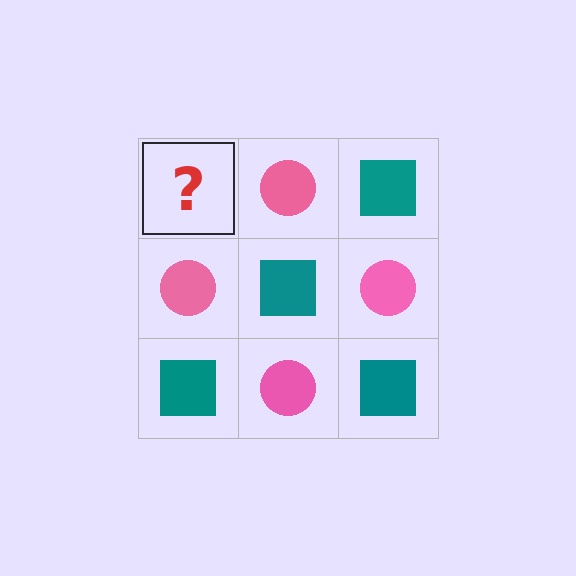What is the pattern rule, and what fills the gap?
The rule is that it alternates teal square and pink circle in a checkerboard pattern. The gap should be filled with a teal square.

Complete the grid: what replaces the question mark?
The question mark should be replaced with a teal square.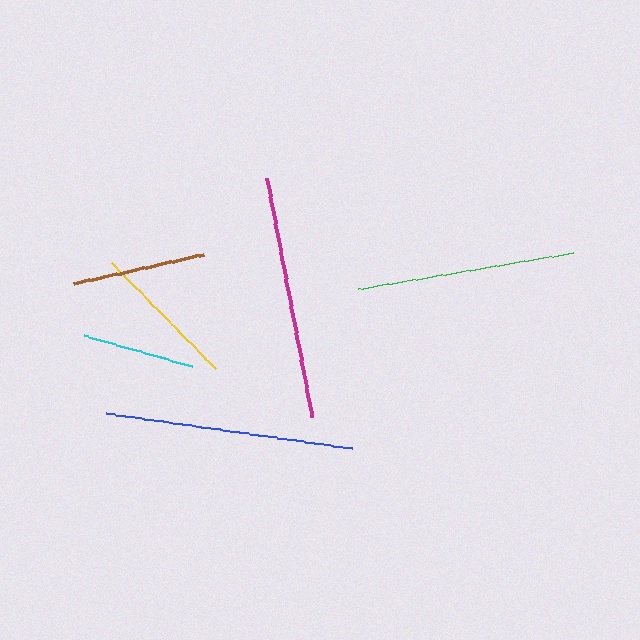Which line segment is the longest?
The blue line is the longest at approximately 249 pixels.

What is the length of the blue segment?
The blue segment is approximately 249 pixels long.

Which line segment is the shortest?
The cyan line is the shortest at approximately 113 pixels.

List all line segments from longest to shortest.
From longest to shortest: blue, magenta, green, yellow, brown, cyan.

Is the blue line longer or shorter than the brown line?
The blue line is longer than the brown line.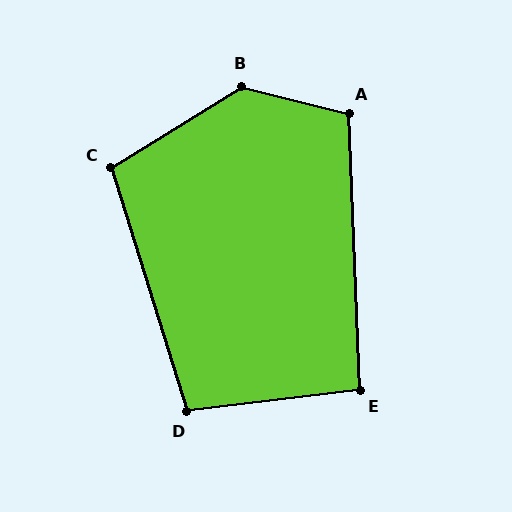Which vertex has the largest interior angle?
B, at approximately 134 degrees.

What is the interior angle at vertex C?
Approximately 104 degrees (obtuse).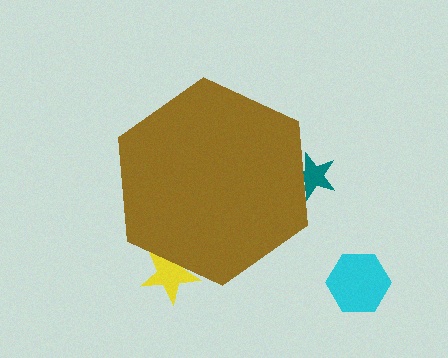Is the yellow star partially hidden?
Yes, the yellow star is partially hidden behind the brown hexagon.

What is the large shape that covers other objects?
A brown hexagon.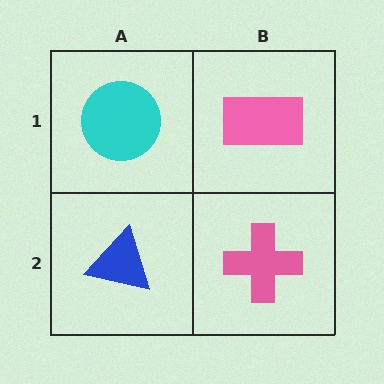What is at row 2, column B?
A pink cross.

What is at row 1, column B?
A pink rectangle.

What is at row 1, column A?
A cyan circle.